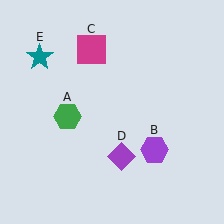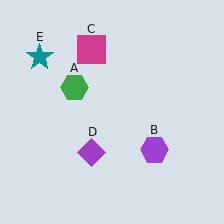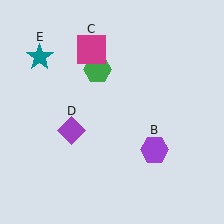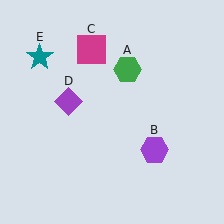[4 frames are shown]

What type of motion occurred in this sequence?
The green hexagon (object A), purple diamond (object D) rotated clockwise around the center of the scene.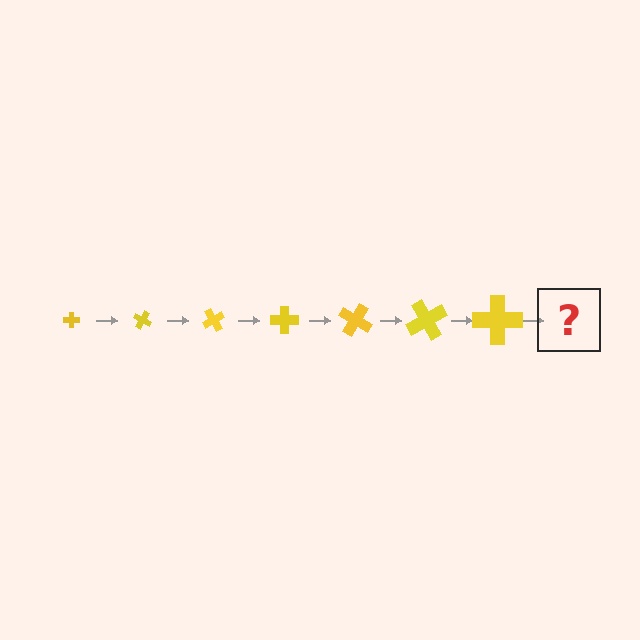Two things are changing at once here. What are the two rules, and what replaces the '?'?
The two rules are that the cross grows larger each step and it rotates 30 degrees each step. The '?' should be a cross, larger than the previous one and rotated 210 degrees from the start.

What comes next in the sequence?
The next element should be a cross, larger than the previous one and rotated 210 degrees from the start.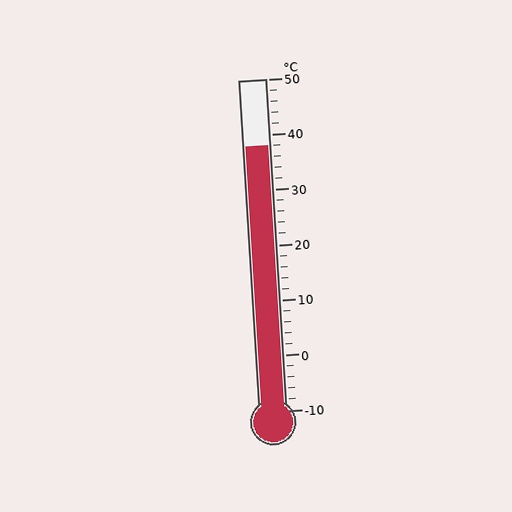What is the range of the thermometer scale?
The thermometer scale ranges from -10°C to 50°C.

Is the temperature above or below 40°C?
The temperature is below 40°C.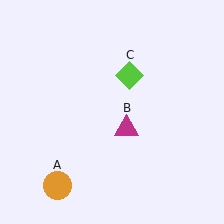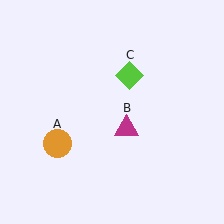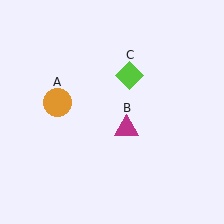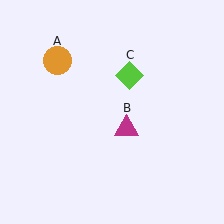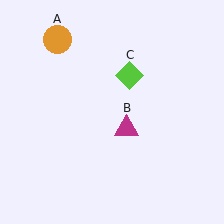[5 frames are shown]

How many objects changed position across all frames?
1 object changed position: orange circle (object A).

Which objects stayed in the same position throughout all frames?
Magenta triangle (object B) and lime diamond (object C) remained stationary.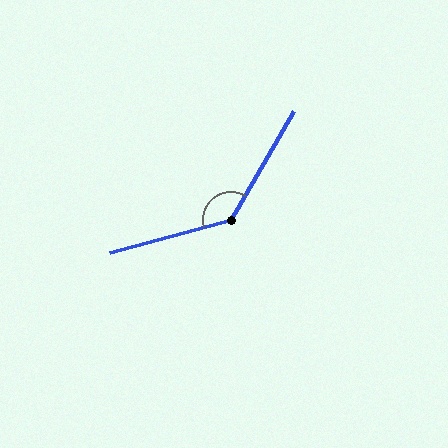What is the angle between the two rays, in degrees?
Approximately 136 degrees.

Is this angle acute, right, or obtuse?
It is obtuse.